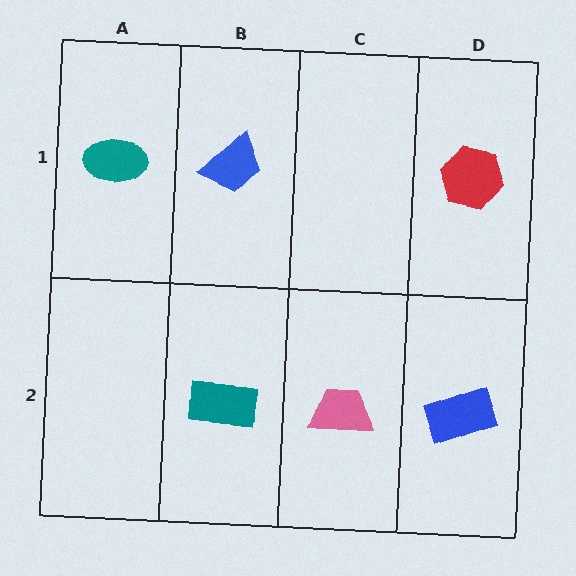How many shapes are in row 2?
3 shapes.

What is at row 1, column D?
A red hexagon.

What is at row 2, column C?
A pink trapezoid.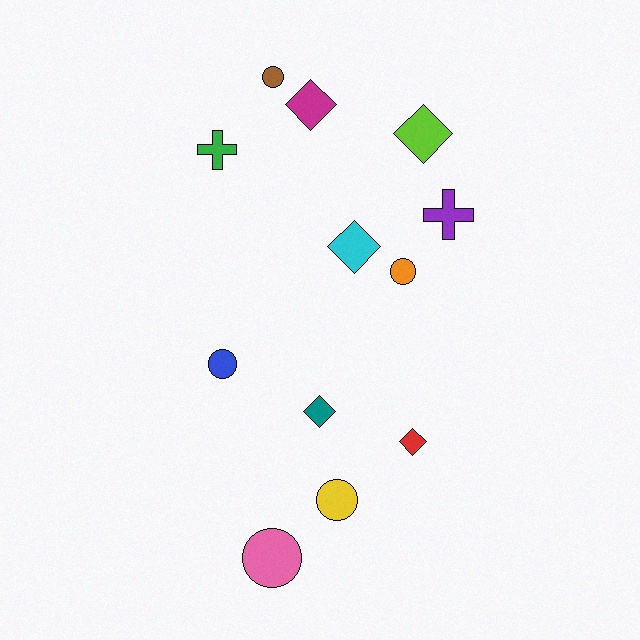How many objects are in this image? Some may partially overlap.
There are 12 objects.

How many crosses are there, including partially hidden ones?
There are 2 crosses.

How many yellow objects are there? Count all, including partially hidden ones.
There is 1 yellow object.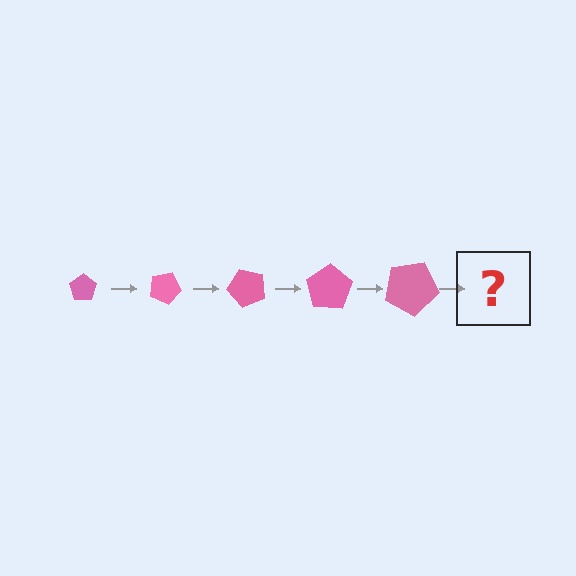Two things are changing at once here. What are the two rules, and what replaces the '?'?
The two rules are that the pentagon grows larger each step and it rotates 25 degrees each step. The '?' should be a pentagon, larger than the previous one and rotated 125 degrees from the start.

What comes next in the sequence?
The next element should be a pentagon, larger than the previous one and rotated 125 degrees from the start.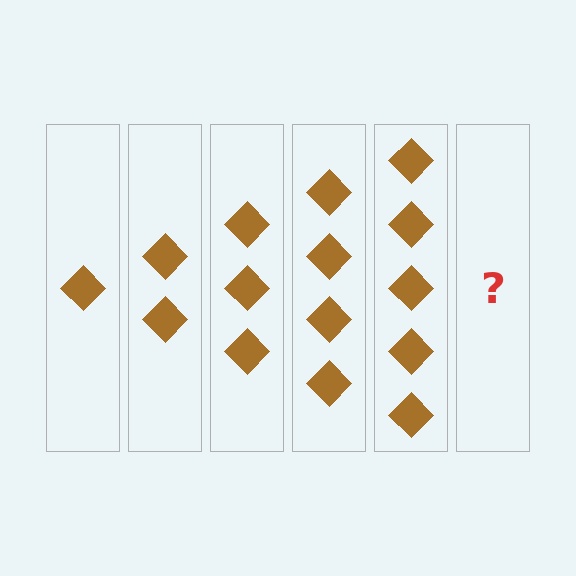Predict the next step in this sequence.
The next step is 6 diamonds.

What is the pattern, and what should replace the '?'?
The pattern is that each step adds one more diamond. The '?' should be 6 diamonds.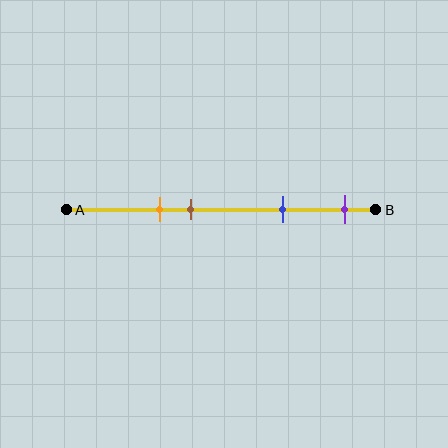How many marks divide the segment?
There are 4 marks dividing the segment.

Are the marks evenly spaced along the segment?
No, the marks are not evenly spaced.